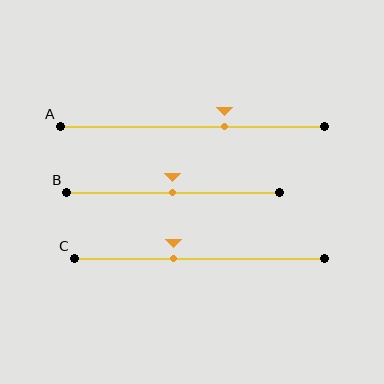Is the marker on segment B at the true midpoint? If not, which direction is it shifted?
Yes, the marker on segment B is at the true midpoint.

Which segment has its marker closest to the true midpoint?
Segment B has its marker closest to the true midpoint.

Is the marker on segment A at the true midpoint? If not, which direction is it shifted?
No, the marker on segment A is shifted to the right by about 12% of the segment length.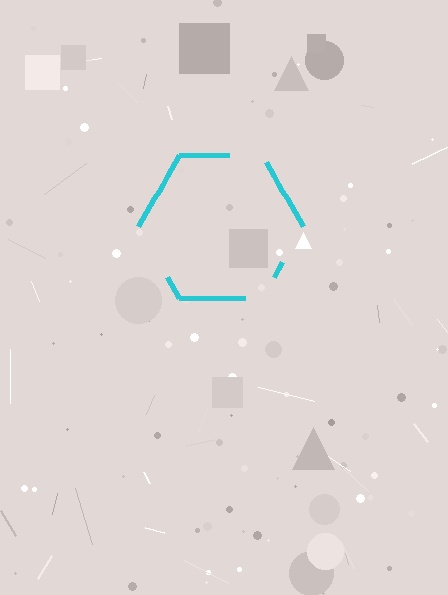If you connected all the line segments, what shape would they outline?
They would outline a hexagon.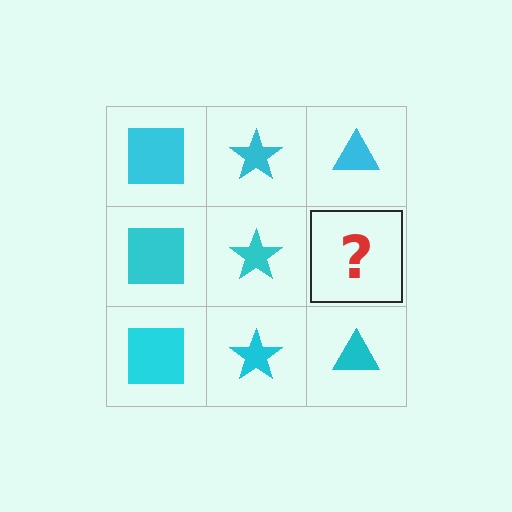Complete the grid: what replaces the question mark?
The question mark should be replaced with a cyan triangle.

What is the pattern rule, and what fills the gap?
The rule is that each column has a consistent shape. The gap should be filled with a cyan triangle.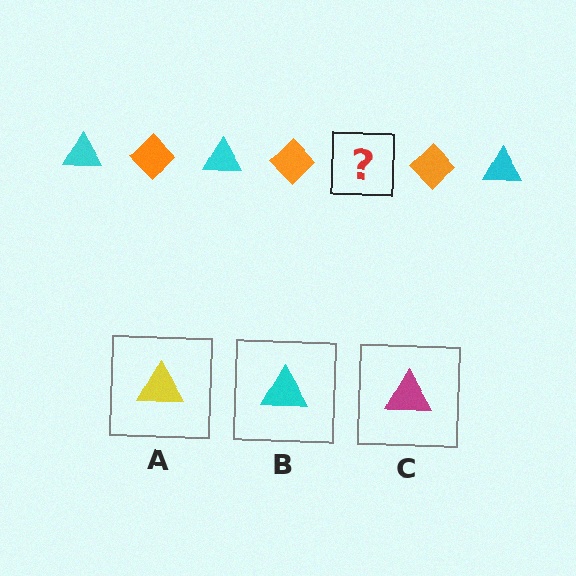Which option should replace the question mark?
Option B.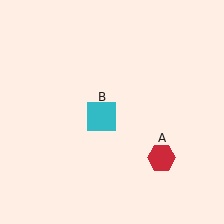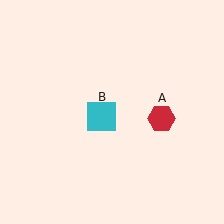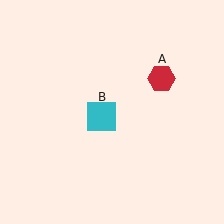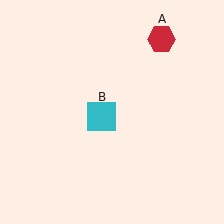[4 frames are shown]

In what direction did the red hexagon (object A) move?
The red hexagon (object A) moved up.